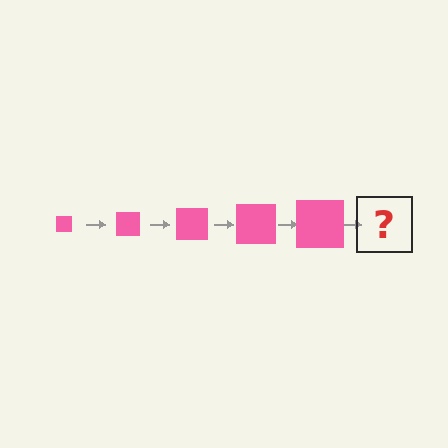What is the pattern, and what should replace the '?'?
The pattern is that the square gets progressively larger each step. The '?' should be a pink square, larger than the previous one.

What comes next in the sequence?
The next element should be a pink square, larger than the previous one.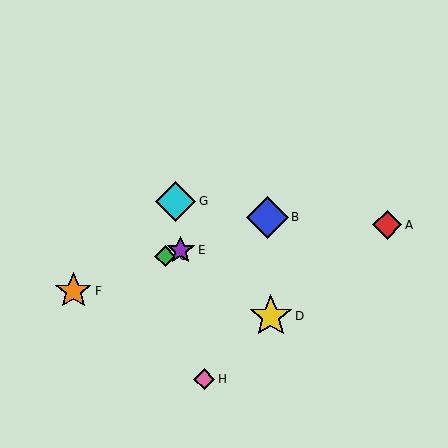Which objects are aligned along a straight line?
Objects B, C, E, F are aligned along a straight line.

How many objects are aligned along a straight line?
4 objects (B, C, E, F) are aligned along a straight line.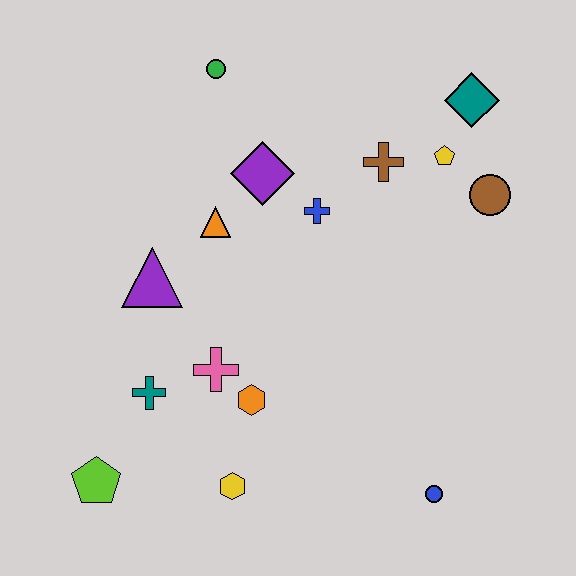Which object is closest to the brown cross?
The yellow pentagon is closest to the brown cross.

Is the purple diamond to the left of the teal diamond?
Yes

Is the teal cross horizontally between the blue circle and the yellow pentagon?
No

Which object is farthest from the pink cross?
The teal diamond is farthest from the pink cross.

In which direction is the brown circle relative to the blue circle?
The brown circle is above the blue circle.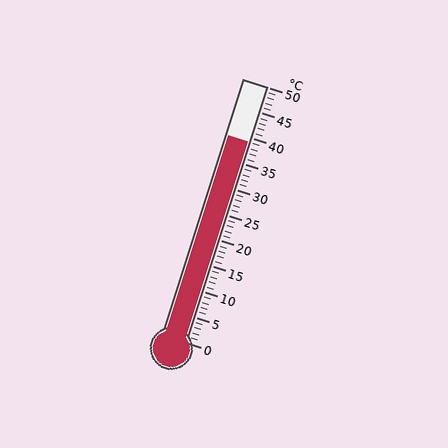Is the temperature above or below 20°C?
The temperature is above 20°C.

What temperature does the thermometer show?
The thermometer shows approximately 39°C.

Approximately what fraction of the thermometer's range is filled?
The thermometer is filled to approximately 80% of its range.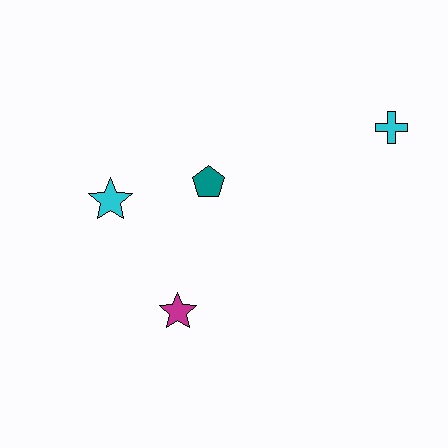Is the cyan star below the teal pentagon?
Yes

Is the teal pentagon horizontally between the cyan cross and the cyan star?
Yes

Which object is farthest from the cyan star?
The cyan cross is farthest from the cyan star.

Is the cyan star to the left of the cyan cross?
Yes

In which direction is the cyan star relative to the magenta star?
The cyan star is above the magenta star.